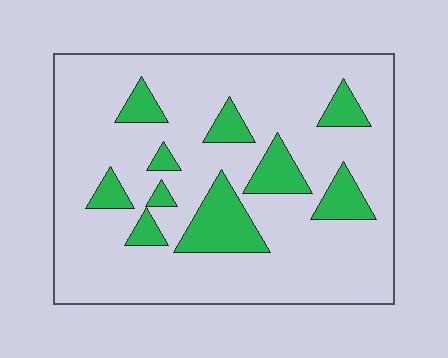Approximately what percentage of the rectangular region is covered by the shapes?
Approximately 20%.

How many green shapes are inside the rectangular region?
10.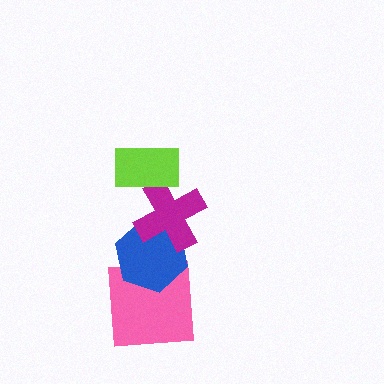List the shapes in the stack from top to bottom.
From top to bottom: the lime rectangle, the magenta cross, the blue hexagon, the pink square.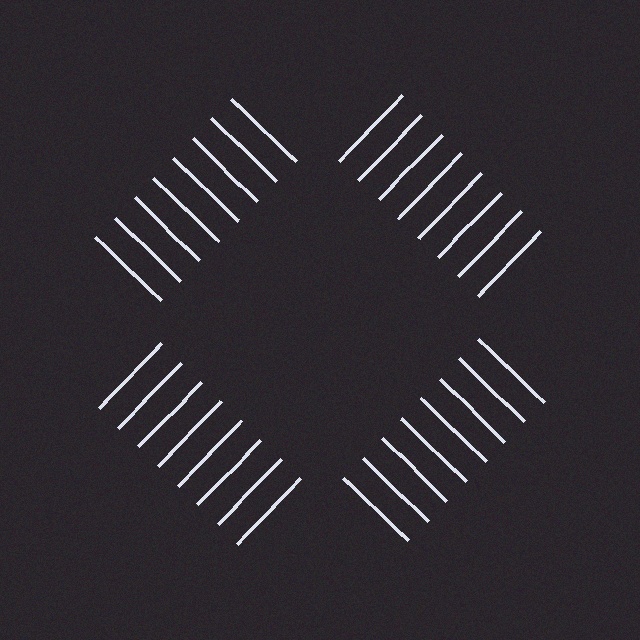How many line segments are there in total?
32 — 8 along each of the 4 edges.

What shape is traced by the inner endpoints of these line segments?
An illusory square — the line segments terminate on its edges but no continuous stroke is drawn.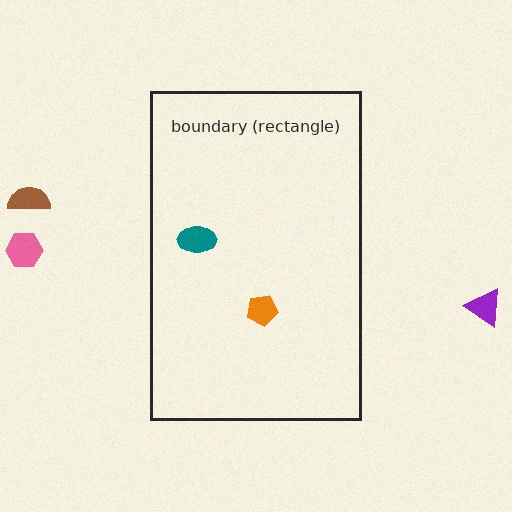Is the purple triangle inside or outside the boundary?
Outside.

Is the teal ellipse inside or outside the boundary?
Inside.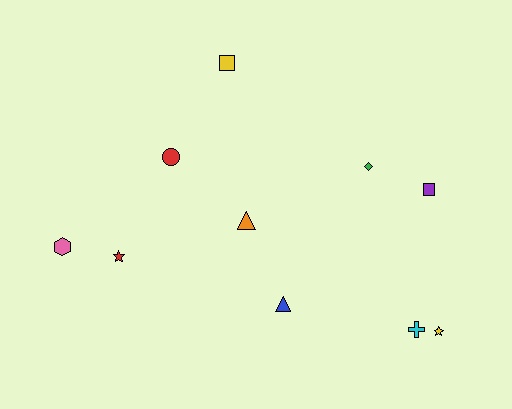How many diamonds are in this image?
There is 1 diamond.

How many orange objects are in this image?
There is 1 orange object.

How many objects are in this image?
There are 10 objects.